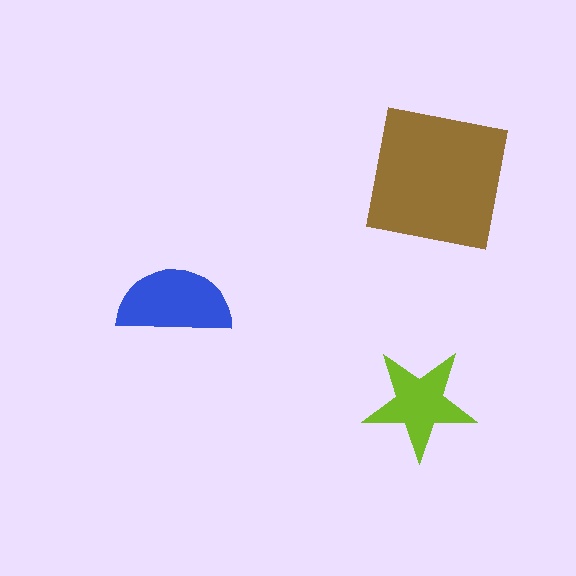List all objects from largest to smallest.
The brown square, the blue semicircle, the lime star.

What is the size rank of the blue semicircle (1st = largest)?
2nd.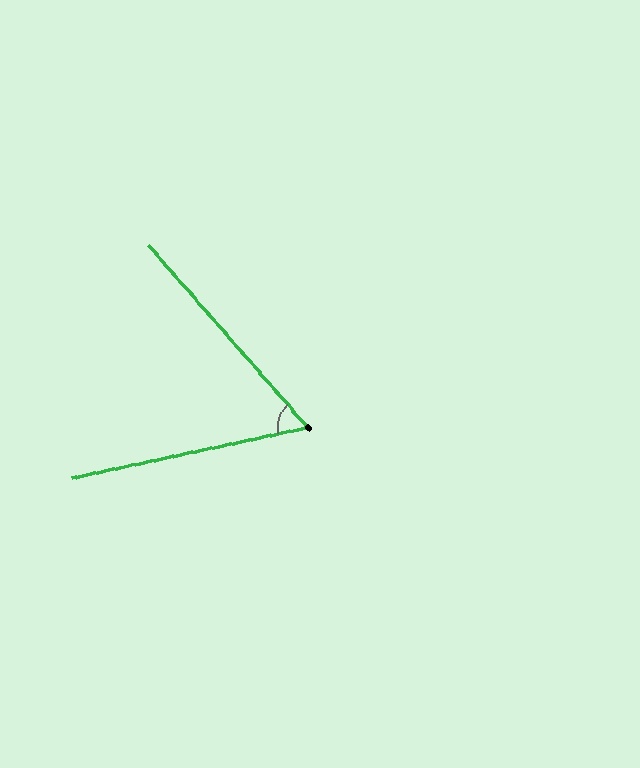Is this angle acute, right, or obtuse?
It is acute.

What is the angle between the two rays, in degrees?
Approximately 61 degrees.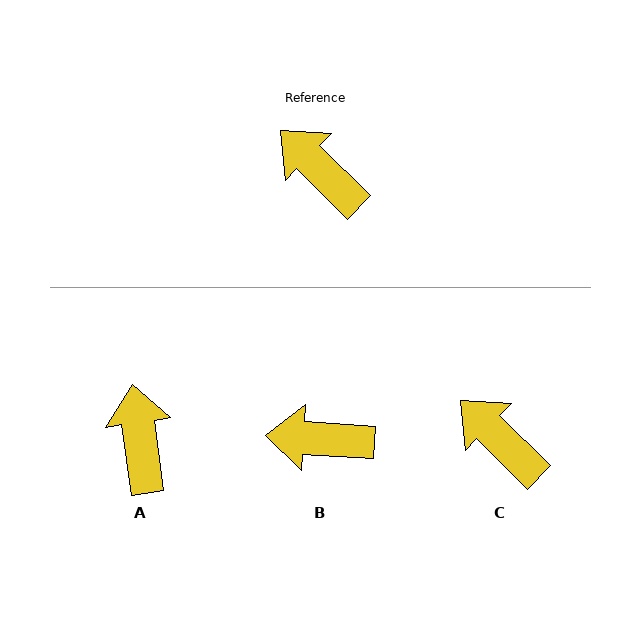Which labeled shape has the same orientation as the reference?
C.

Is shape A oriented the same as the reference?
No, it is off by about 37 degrees.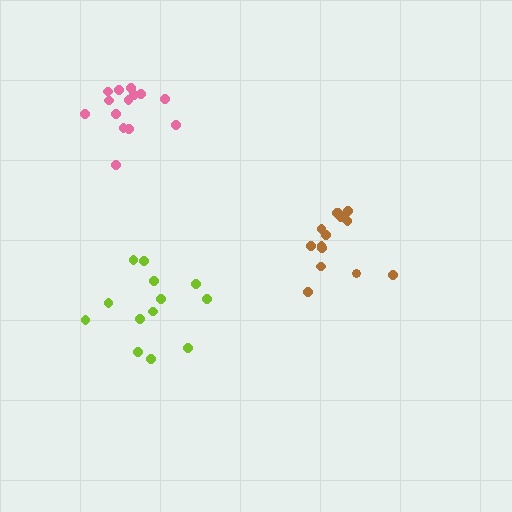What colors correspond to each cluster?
The clusters are colored: brown, pink, lime.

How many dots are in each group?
Group 1: 14 dots, Group 2: 14 dots, Group 3: 13 dots (41 total).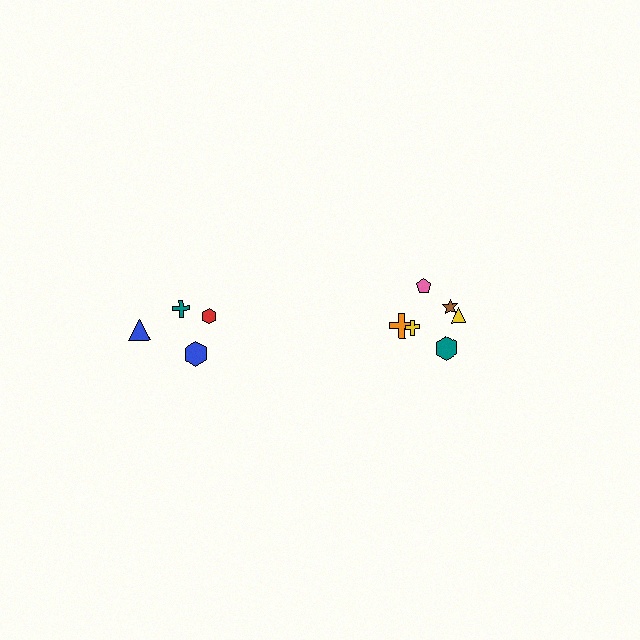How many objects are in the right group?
There are 6 objects.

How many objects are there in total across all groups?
There are 10 objects.